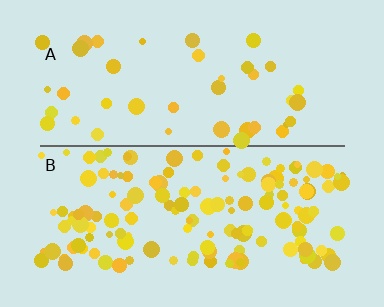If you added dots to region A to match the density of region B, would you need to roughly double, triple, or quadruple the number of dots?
Approximately triple.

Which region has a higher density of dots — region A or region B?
B (the bottom).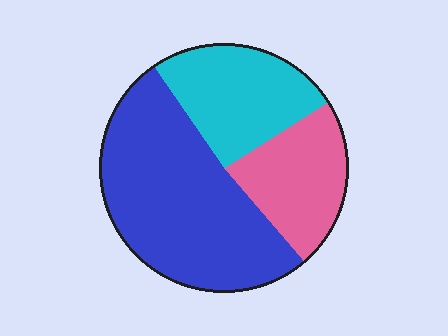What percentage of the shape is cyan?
Cyan covers roughly 25% of the shape.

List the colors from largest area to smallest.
From largest to smallest: blue, cyan, pink.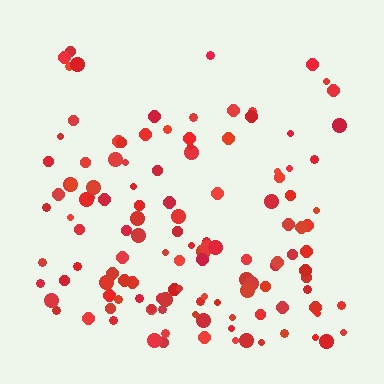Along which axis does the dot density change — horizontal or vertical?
Vertical.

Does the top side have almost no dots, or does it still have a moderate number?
Still a moderate number, just noticeably fewer than the bottom.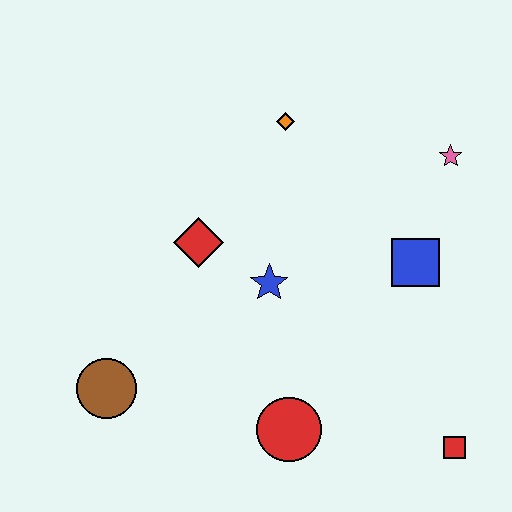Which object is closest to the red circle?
The blue star is closest to the red circle.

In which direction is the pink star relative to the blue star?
The pink star is to the right of the blue star.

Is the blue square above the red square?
Yes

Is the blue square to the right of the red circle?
Yes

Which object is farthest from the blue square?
The brown circle is farthest from the blue square.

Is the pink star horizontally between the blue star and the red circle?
No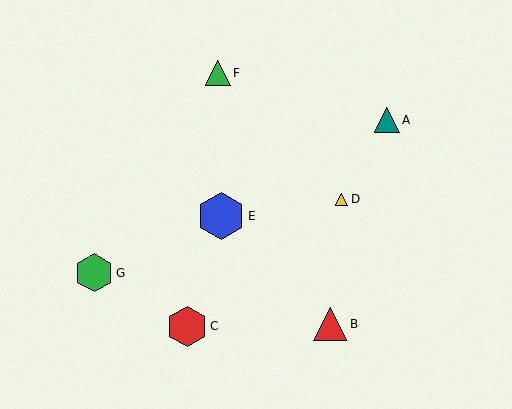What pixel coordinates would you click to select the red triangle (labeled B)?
Click at (330, 324) to select the red triangle B.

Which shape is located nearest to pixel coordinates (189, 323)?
The red hexagon (labeled C) at (187, 326) is nearest to that location.